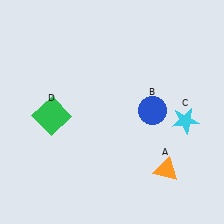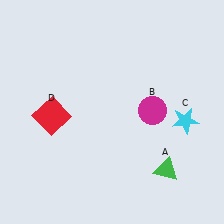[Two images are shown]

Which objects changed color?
A changed from orange to green. B changed from blue to magenta. D changed from green to red.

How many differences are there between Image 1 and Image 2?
There are 3 differences between the two images.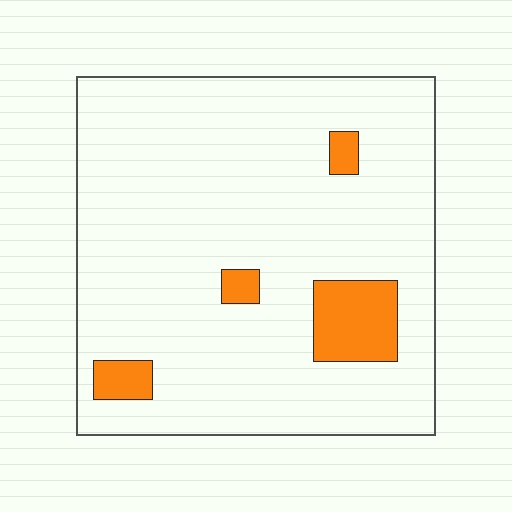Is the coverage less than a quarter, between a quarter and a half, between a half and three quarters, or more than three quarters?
Less than a quarter.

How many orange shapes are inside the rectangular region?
4.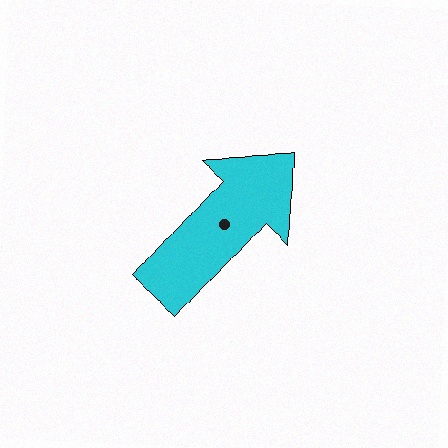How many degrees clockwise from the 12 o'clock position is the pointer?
Approximately 42 degrees.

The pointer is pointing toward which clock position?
Roughly 1 o'clock.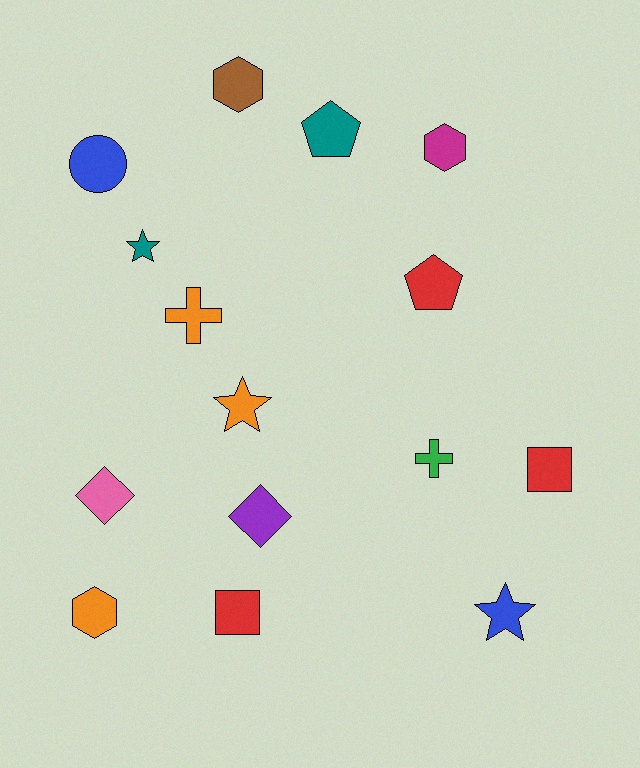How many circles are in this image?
There is 1 circle.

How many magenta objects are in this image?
There is 1 magenta object.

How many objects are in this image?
There are 15 objects.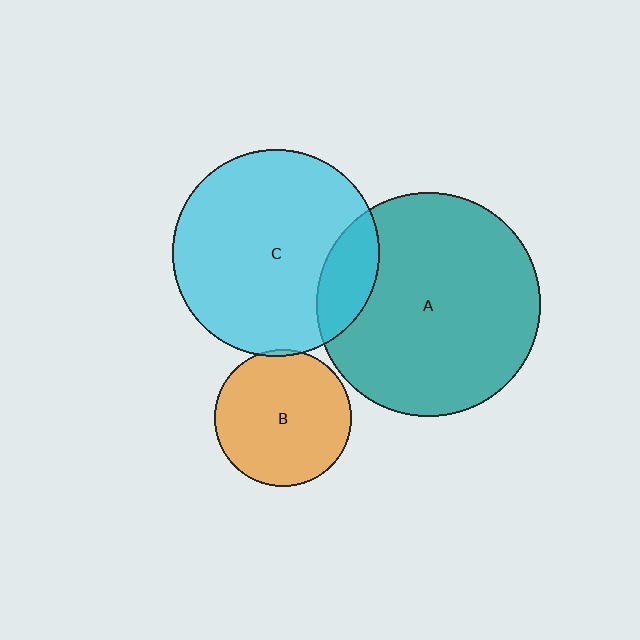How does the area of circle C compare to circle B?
Approximately 2.3 times.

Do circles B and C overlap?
Yes.